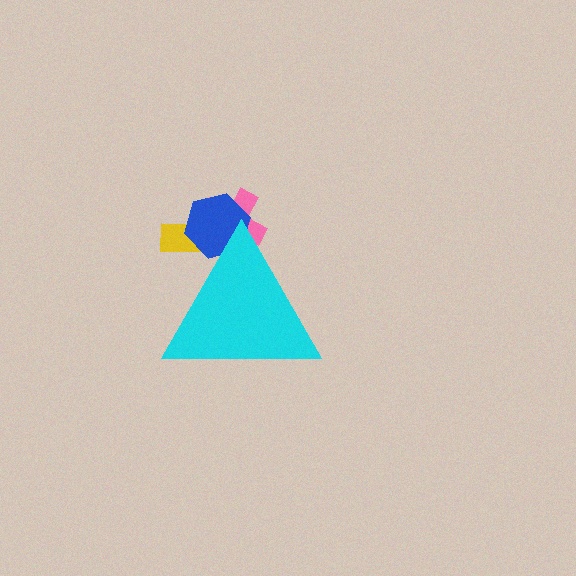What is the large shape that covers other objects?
A cyan triangle.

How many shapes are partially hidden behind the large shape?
3 shapes are partially hidden.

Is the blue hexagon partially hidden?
Yes, the blue hexagon is partially hidden behind the cyan triangle.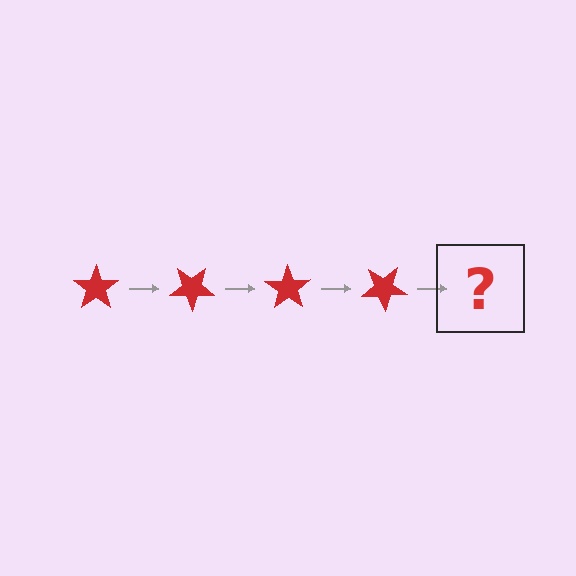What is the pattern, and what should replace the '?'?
The pattern is that the star rotates 35 degrees each step. The '?' should be a red star rotated 140 degrees.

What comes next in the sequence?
The next element should be a red star rotated 140 degrees.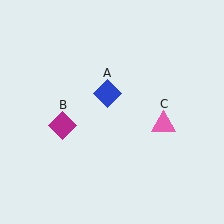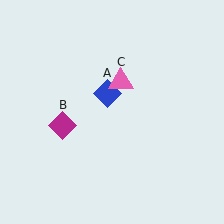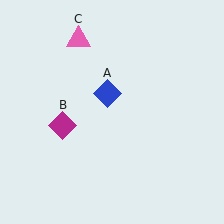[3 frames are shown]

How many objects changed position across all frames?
1 object changed position: pink triangle (object C).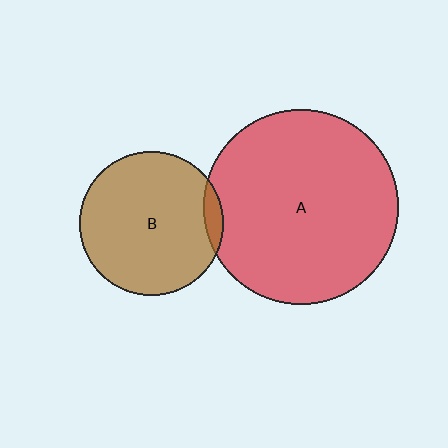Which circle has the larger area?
Circle A (red).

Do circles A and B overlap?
Yes.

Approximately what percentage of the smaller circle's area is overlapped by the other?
Approximately 5%.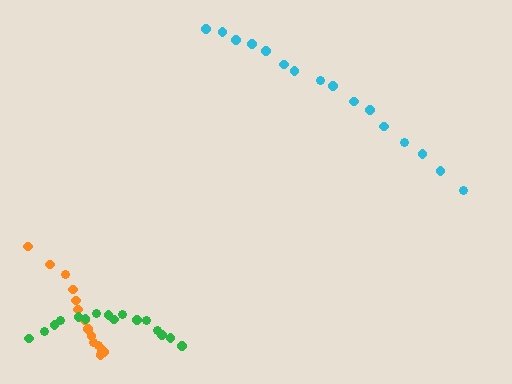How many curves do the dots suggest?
There are 3 distinct paths.